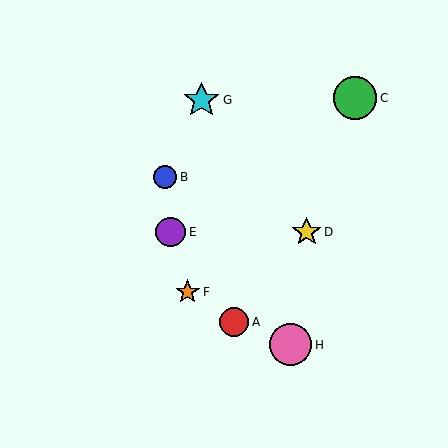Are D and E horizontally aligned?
Yes, both are at y≈232.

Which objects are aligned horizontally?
Objects D, E are aligned horizontally.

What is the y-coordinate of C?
Object C is at y≈98.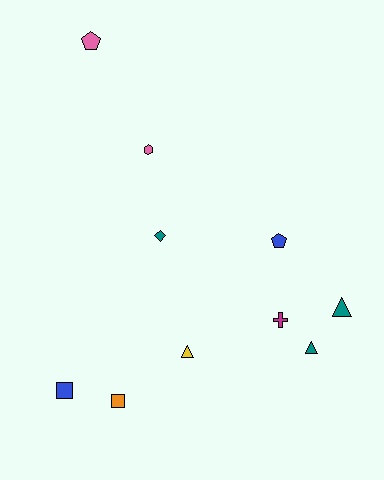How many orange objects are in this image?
There is 1 orange object.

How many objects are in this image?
There are 10 objects.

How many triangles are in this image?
There are 3 triangles.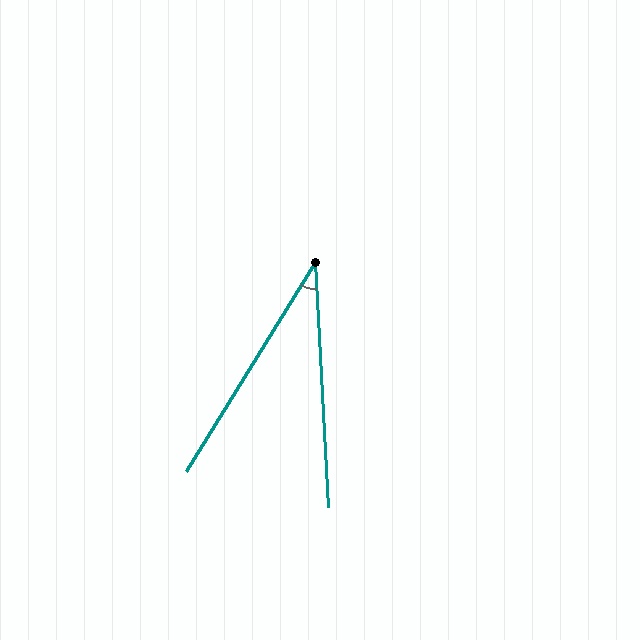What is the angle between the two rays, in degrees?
Approximately 35 degrees.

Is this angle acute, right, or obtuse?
It is acute.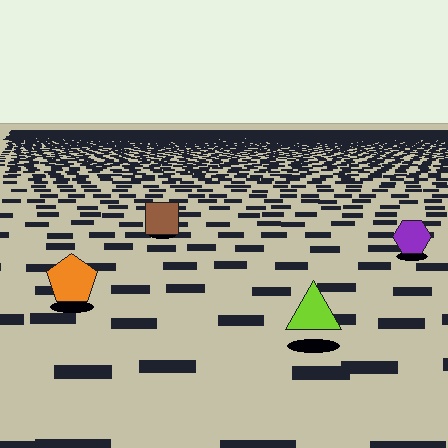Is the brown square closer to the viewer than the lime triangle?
No. The lime triangle is closer — you can tell from the texture gradient: the ground texture is coarser near it.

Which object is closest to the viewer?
The lime triangle is closest. The texture marks near it are larger and more spread out.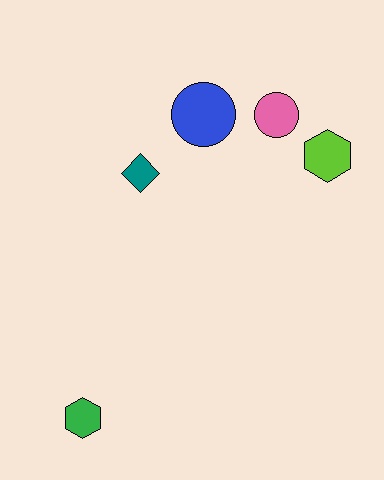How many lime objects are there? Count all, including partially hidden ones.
There is 1 lime object.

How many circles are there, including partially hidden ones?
There are 2 circles.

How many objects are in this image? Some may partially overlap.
There are 5 objects.